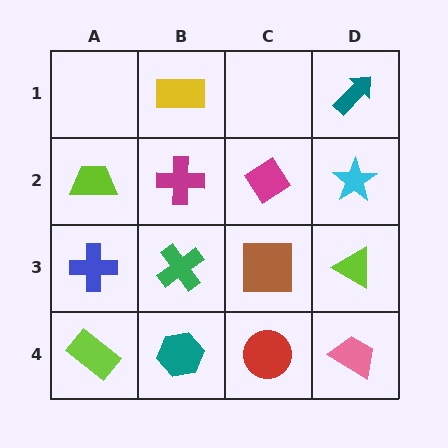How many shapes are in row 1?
2 shapes.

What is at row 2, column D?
A cyan star.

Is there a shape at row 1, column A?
No, that cell is empty.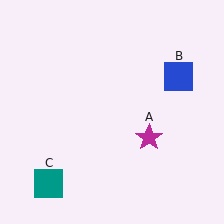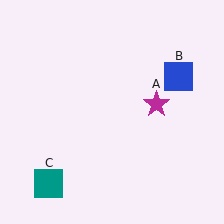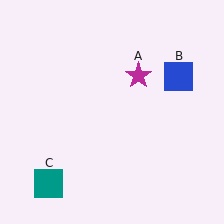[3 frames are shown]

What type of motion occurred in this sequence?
The magenta star (object A) rotated counterclockwise around the center of the scene.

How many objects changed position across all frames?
1 object changed position: magenta star (object A).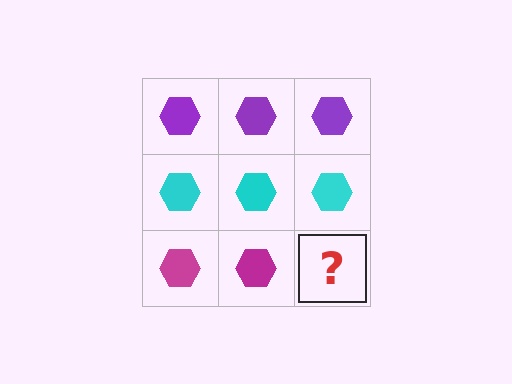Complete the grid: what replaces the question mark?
The question mark should be replaced with a magenta hexagon.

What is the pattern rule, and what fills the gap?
The rule is that each row has a consistent color. The gap should be filled with a magenta hexagon.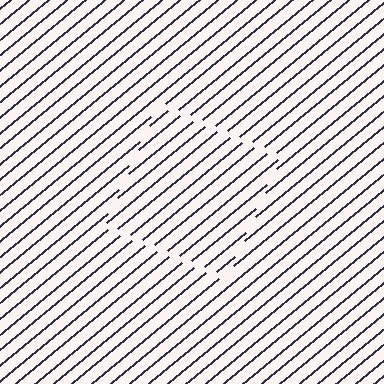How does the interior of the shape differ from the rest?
The interior of the shape contains the same grating, shifted by half a period — the contour is defined by the phase discontinuity where line-ends from the inner and outer gratings abut.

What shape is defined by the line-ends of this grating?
An illusory square. The interior of the shape contains the same grating, shifted by half a period — the contour is defined by the phase discontinuity where line-ends from the inner and outer gratings abut.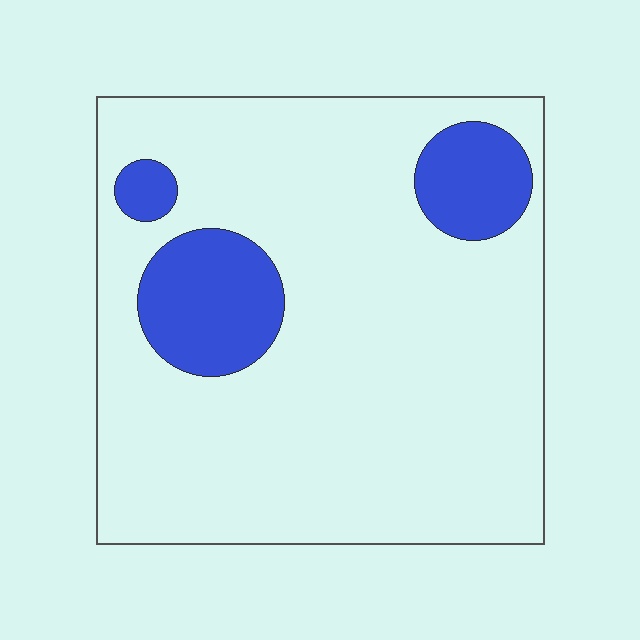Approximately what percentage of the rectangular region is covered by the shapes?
Approximately 15%.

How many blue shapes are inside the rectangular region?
3.